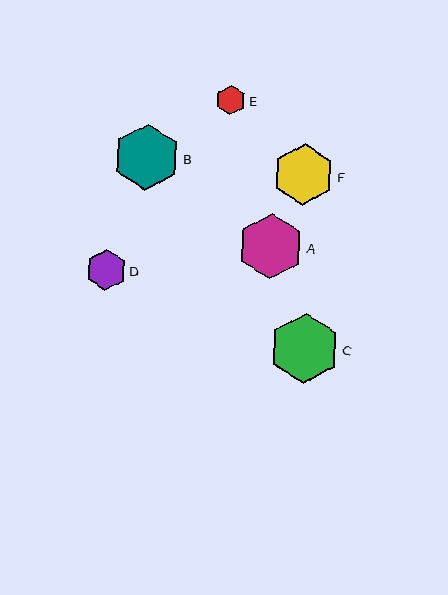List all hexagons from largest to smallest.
From largest to smallest: C, B, A, F, D, E.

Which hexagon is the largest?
Hexagon C is the largest with a size of approximately 70 pixels.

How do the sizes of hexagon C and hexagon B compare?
Hexagon C and hexagon B are approximately the same size.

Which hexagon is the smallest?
Hexagon E is the smallest with a size of approximately 30 pixels.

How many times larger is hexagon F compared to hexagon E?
Hexagon F is approximately 2.1 times the size of hexagon E.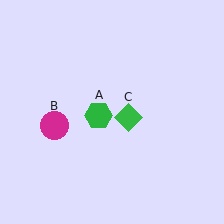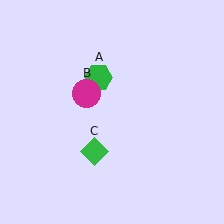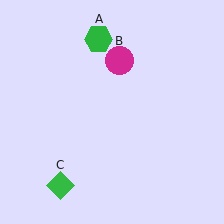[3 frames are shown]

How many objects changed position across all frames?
3 objects changed position: green hexagon (object A), magenta circle (object B), green diamond (object C).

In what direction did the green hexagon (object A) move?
The green hexagon (object A) moved up.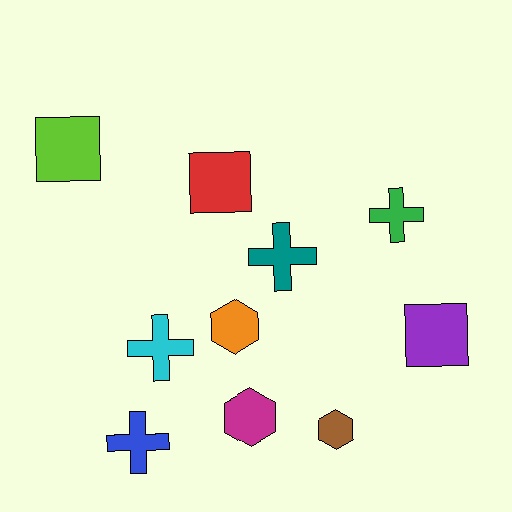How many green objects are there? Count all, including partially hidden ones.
There is 1 green object.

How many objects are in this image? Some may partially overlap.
There are 10 objects.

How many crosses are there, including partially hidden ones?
There are 4 crosses.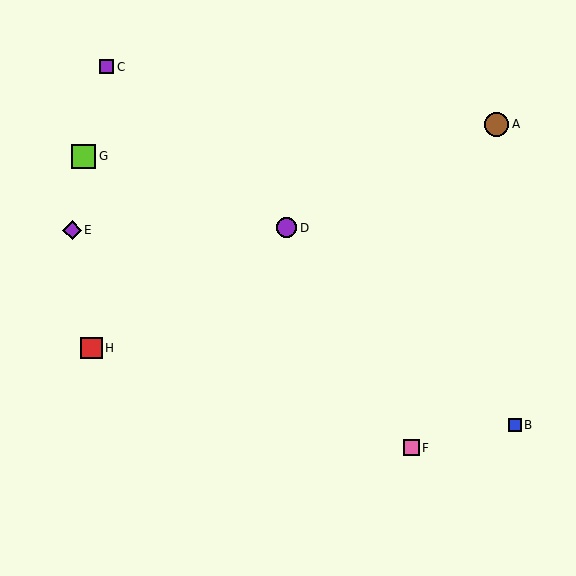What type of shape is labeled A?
Shape A is a brown circle.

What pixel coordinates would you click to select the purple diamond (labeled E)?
Click at (72, 230) to select the purple diamond E.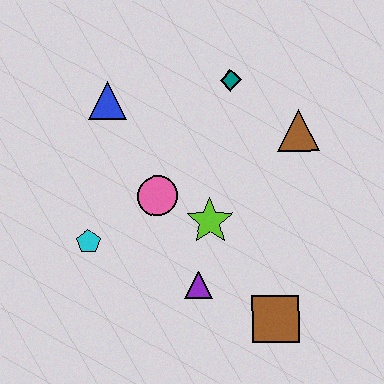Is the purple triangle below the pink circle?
Yes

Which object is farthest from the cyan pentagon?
The brown triangle is farthest from the cyan pentagon.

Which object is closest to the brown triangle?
The teal diamond is closest to the brown triangle.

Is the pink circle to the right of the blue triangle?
Yes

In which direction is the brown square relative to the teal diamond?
The brown square is below the teal diamond.